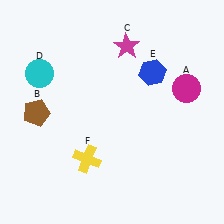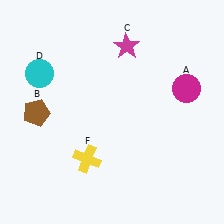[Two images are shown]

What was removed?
The blue hexagon (E) was removed in Image 2.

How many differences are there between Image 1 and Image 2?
There is 1 difference between the two images.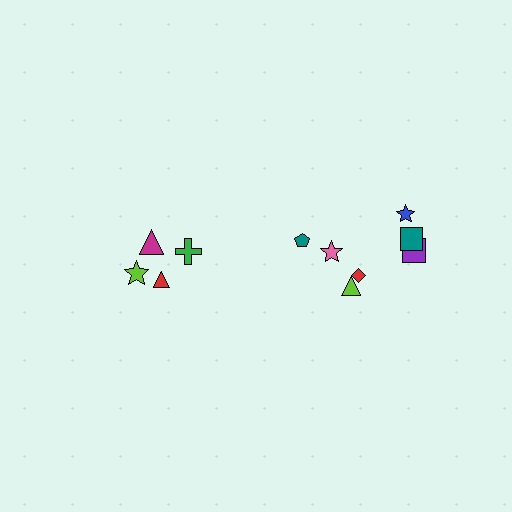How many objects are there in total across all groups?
There are 11 objects.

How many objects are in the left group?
There are 4 objects.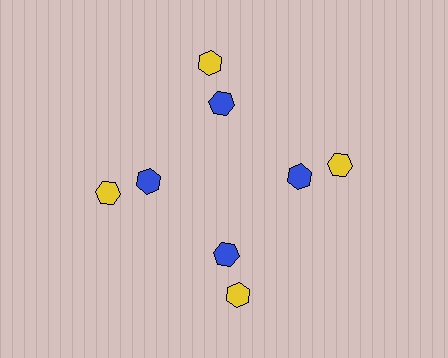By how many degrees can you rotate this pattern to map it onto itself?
The pattern maps onto itself every 90 degrees of rotation.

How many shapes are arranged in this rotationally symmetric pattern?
There are 8 shapes, arranged in 4 groups of 2.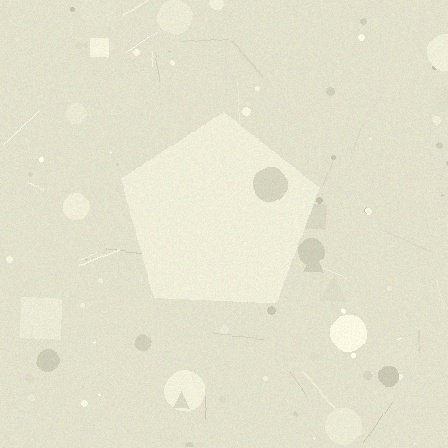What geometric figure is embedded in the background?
A pentagon is embedded in the background.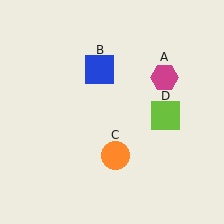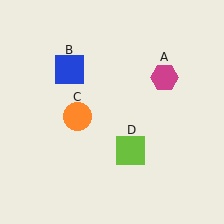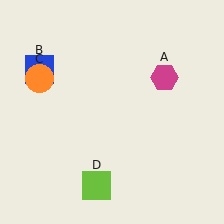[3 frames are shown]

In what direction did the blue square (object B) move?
The blue square (object B) moved left.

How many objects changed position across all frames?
3 objects changed position: blue square (object B), orange circle (object C), lime square (object D).